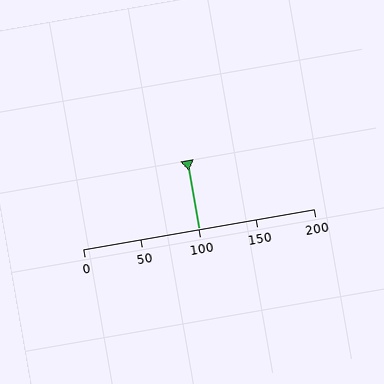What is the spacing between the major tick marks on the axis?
The major ticks are spaced 50 apart.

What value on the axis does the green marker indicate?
The marker indicates approximately 100.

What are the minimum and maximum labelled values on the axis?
The axis runs from 0 to 200.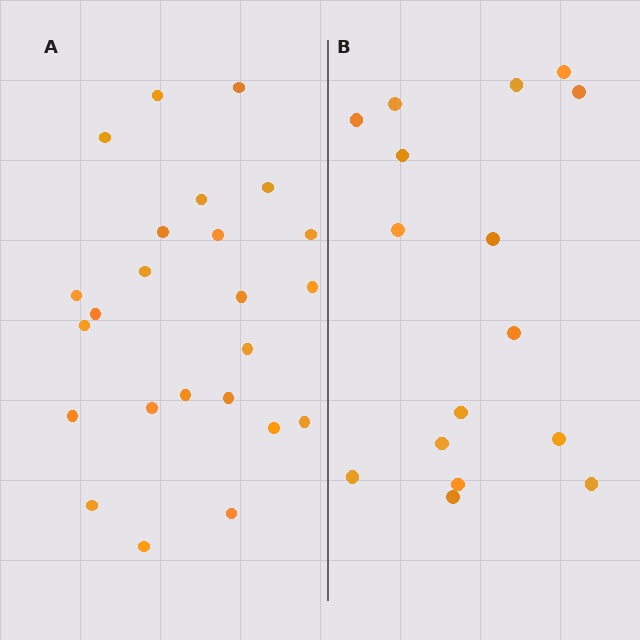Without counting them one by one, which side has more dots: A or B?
Region A (the left region) has more dots.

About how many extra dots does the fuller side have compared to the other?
Region A has roughly 8 or so more dots than region B.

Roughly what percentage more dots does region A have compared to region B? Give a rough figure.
About 50% more.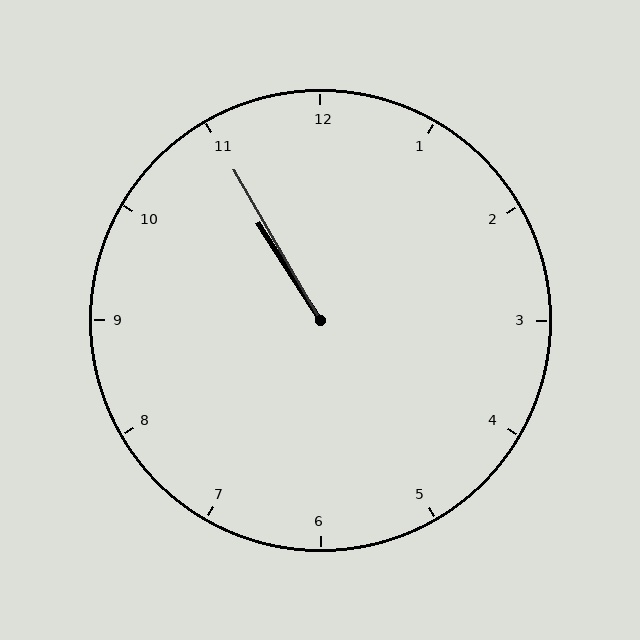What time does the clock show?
10:55.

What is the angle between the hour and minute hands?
Approximately 2 degrees.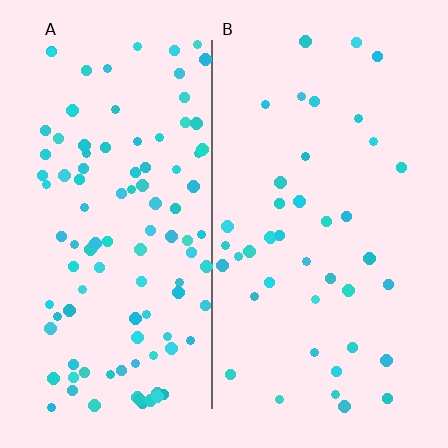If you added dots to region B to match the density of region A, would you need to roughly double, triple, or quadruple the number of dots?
Approximately triple.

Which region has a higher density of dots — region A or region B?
A (the left).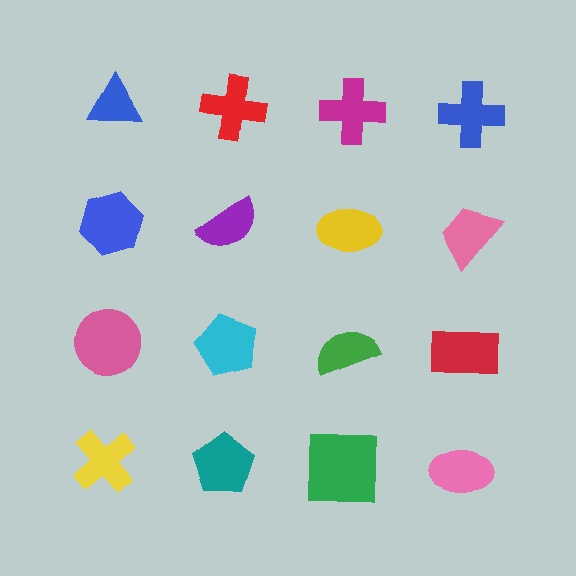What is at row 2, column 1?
A blue hexagon.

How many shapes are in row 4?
4 shapes.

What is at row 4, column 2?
A teal pentagon.